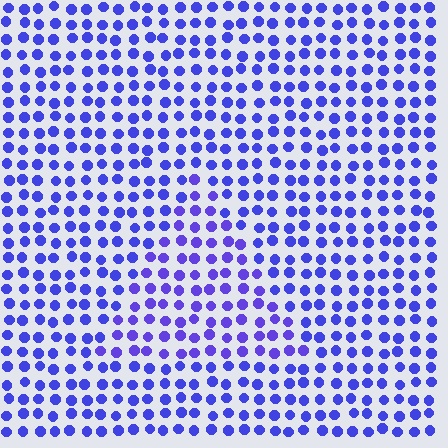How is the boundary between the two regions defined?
The boundary is defined purely by a slight shift in hue (about 15 degrees). Spacing, size, and orientation are identical on both sides.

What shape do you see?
I see a triangle.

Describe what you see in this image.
The image is filled with small blue elements in a uniform arrangement. A triangle-shaped region is visible where the elements are tinted to a slightly different hue, forming a subtle color boundary.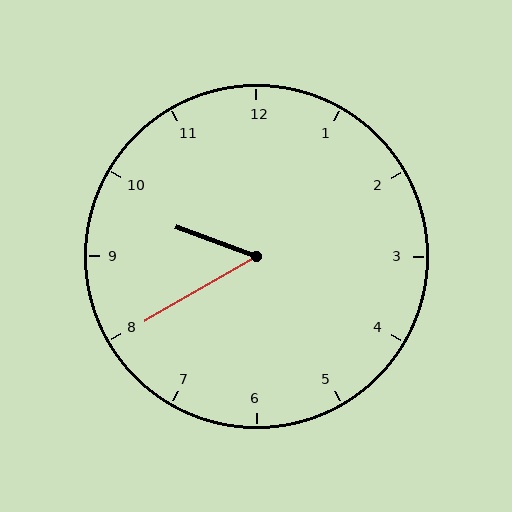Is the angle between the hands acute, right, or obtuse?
It is acute.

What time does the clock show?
9:40.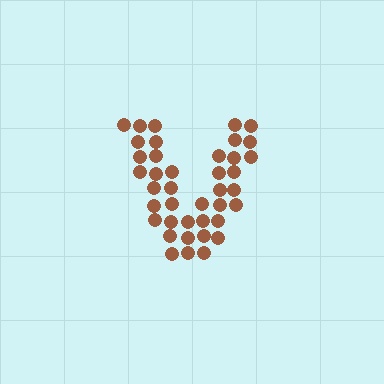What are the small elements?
The small elements are circles.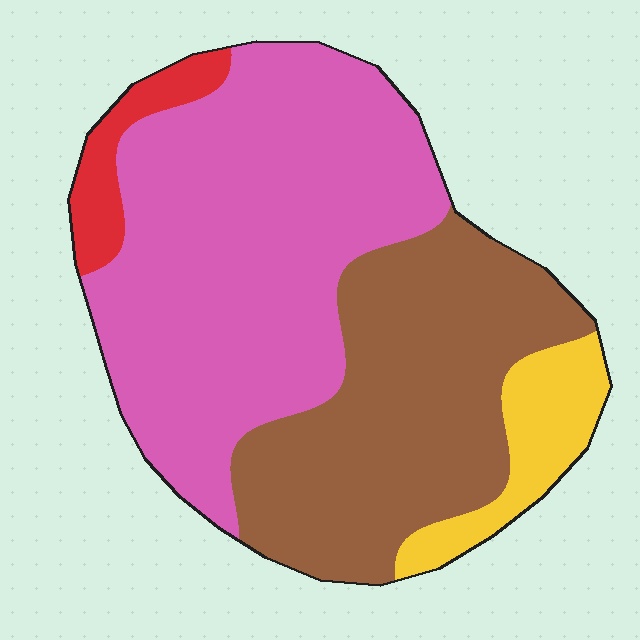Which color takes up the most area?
Pink, at roughly 50%.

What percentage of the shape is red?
Red takes up less than a sixth of the shape.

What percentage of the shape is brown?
Brown takes up about one third (1/3) of the shape.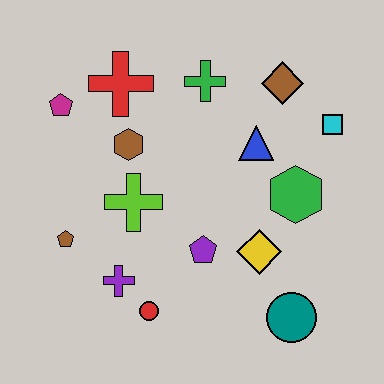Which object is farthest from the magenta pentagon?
The teal circle is farthest from the magenta pentagon.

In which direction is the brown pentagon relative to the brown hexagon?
The brown pentagon is below the brown hexagon.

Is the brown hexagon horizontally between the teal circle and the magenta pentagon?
Yes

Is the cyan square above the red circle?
Yes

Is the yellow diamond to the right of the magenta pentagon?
Yes